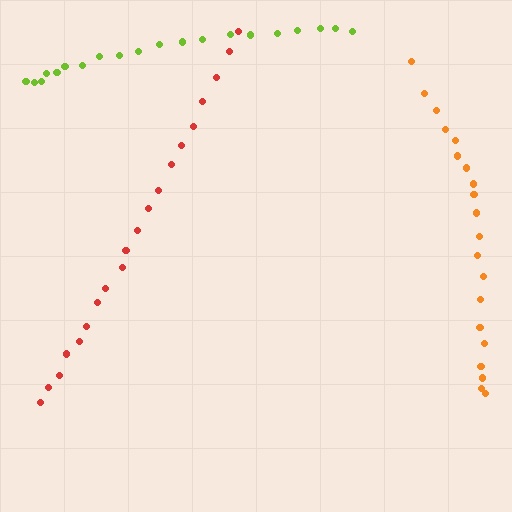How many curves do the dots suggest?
There are 3 distinct paths.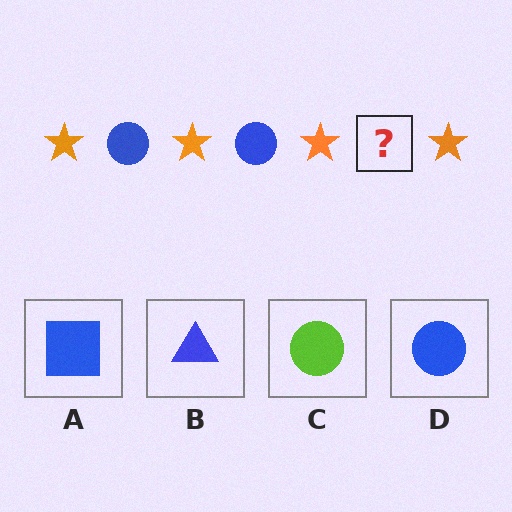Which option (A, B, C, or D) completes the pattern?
D.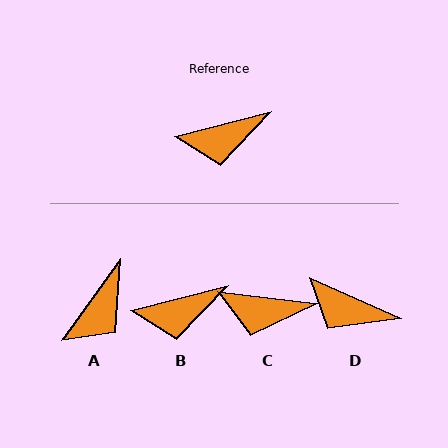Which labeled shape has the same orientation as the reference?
B.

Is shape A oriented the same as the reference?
No, it is off by about 40 degrees.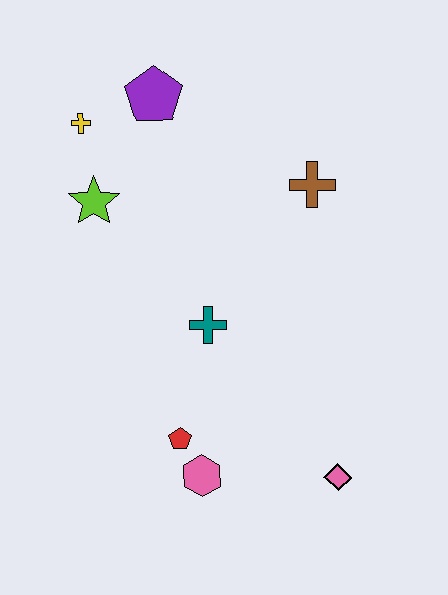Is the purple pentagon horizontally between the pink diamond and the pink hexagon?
No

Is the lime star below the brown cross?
Yes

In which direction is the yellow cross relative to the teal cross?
The yellow cross is above the teal cross.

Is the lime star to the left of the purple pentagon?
Yes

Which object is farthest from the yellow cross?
The pink diamond is farthest from the yellow cross.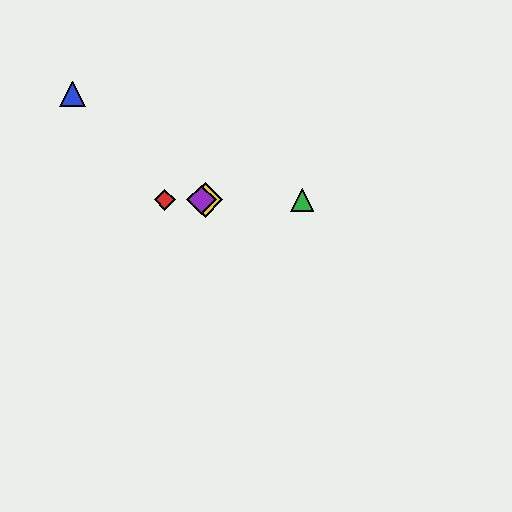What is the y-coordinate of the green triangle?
The green triangle is at y≈200.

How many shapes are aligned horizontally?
4 shapes (the red diamond, the green triangle, the yellow diamond, the purple diamond) are aligned horizontally.